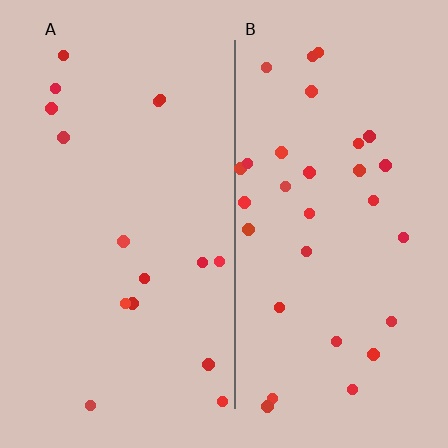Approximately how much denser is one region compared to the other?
Approximately 2.0× — region B over region A.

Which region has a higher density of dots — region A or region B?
B (the right).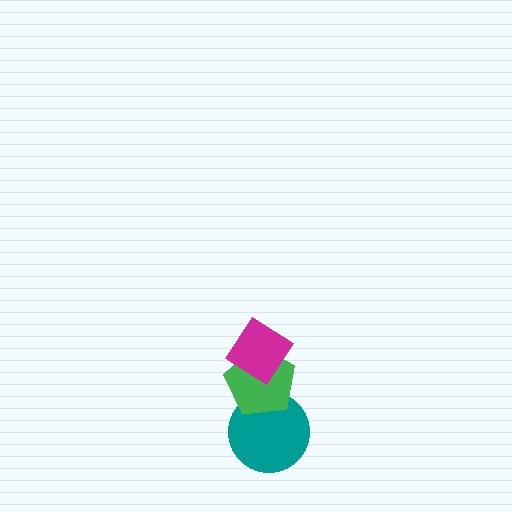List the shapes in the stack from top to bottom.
From top to bottom: the magenta diamond, the green pentagon, the teal circle.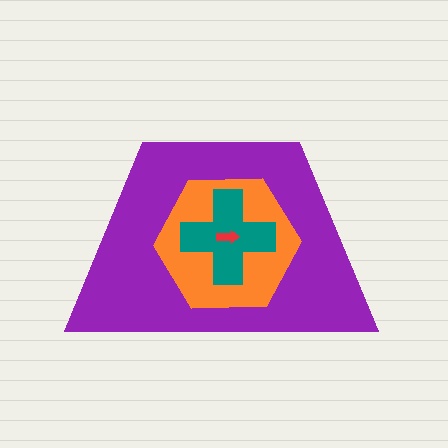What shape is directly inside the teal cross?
The red arrow.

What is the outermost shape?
The purple trapezoid.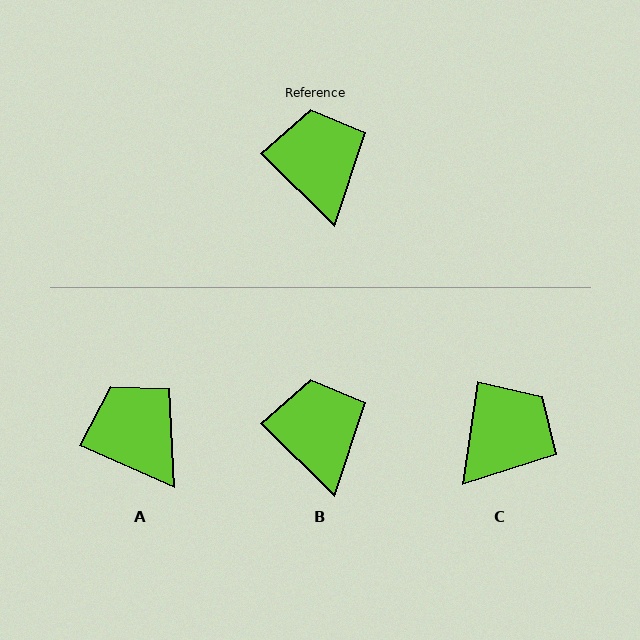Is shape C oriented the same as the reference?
No, it is off by about 54 degrees.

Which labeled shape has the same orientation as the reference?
B.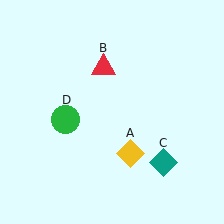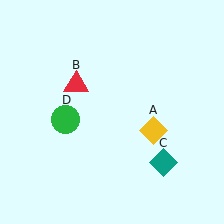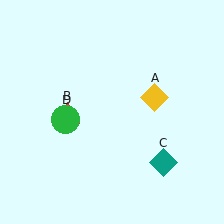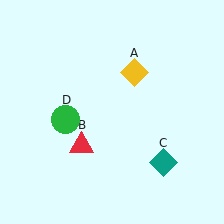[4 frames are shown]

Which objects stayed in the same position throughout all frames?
Teal diamond (object C) and green circle (object D) remained stationary.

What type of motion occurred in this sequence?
The yellow diamond (object A), red triangle (object B) rotated counterclockwise around the center of the scene.